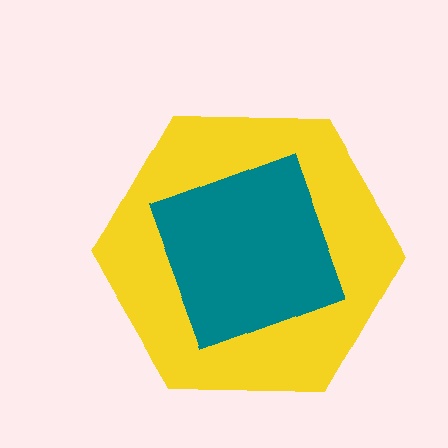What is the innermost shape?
The teal diamond.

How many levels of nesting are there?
2.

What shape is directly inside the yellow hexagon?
The teal diamond.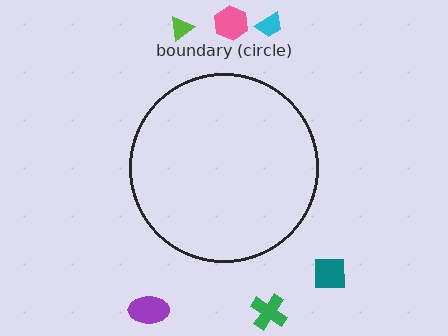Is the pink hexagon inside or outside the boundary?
Outside.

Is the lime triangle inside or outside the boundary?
Outside.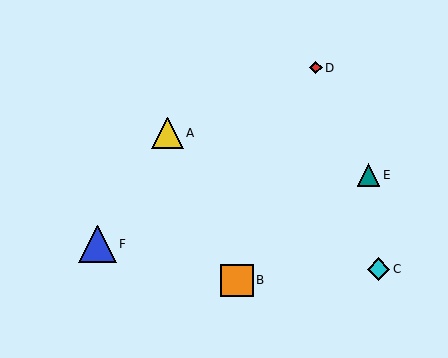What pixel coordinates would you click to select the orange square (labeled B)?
Click at (237, 280) to select the orange square B.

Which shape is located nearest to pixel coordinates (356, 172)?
The teal triangle (labeled E) at (369, 175) is nearest to that location.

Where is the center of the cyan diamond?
The center of the cyan diamond is at (378, 269).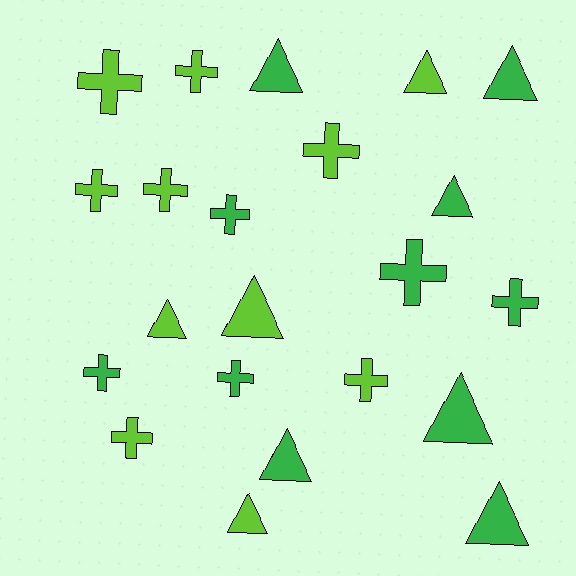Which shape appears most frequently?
Cross, with 12 objects.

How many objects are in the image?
There are 22 objects.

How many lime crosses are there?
There are 7 lime crosses.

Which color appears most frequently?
Green, with 11 objects.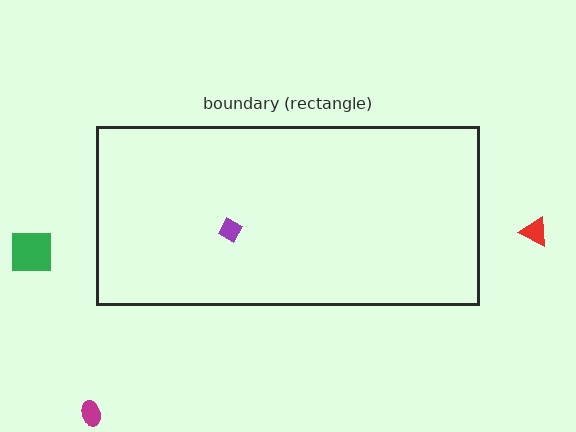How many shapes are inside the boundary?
1 inside, 3 outside.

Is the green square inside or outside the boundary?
Outside.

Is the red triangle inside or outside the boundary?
Outside.